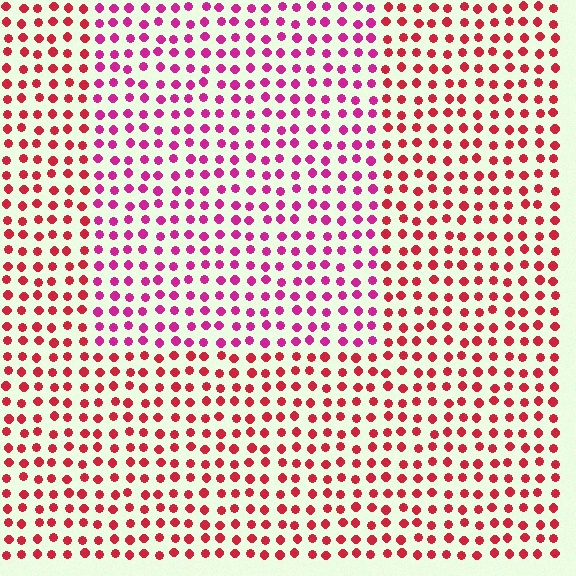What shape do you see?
I see a rectangle.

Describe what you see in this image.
The image is filled with small red elements in a uniform arrangement. A rectangle-shaped region is visible where the elements are tinted to a slightly different hue, forming a subtle color boundary.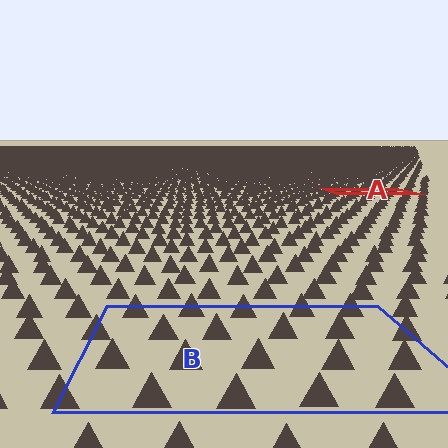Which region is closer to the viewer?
Region B is closer. The texture elements there are larger and more spread out.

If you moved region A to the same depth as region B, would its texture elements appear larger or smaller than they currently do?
They would appear larger. At a closer depth, the same texture elements are projected at a bigger on-screen size.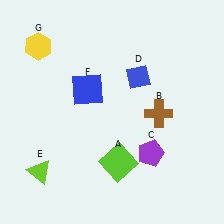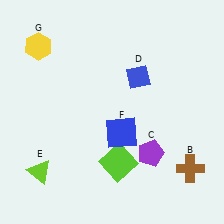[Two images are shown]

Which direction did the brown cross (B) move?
The brown cross (B) moved down.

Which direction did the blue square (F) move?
The blue square (F) moved down.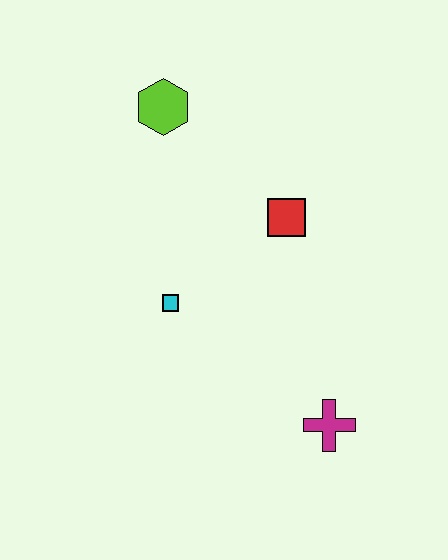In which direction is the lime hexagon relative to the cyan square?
The lime hexagon is above the cyan square.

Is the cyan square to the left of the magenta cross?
Yes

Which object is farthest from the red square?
The magenta cross is farthest from the red square.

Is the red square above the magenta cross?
Yes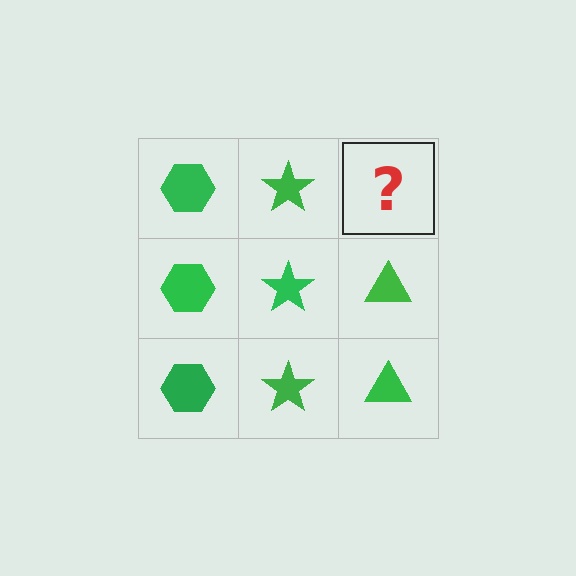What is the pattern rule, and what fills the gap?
The rule is that each column has a consistent shape. The gap should be filled with a green triangle.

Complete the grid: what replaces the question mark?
The question mark should be replaced with a green triangle.